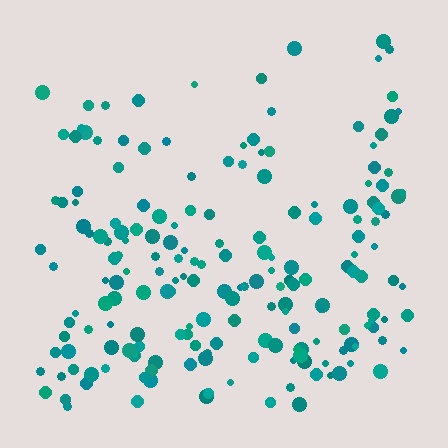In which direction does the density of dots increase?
From top to bottom, with the bottom side densest.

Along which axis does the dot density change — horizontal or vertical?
Vertical.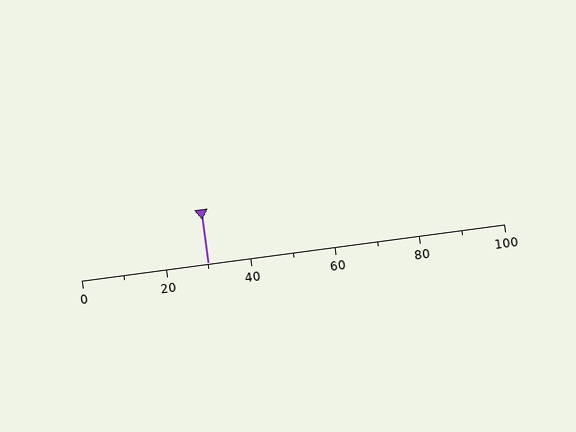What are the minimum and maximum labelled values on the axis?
The axis runs from 0 to 100.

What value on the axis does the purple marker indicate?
The marker indicates approximately 30.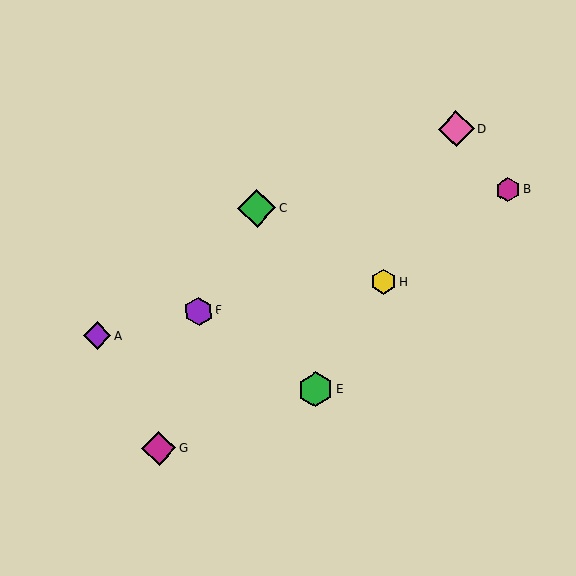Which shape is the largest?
The green diamond (labeled C) is the largest.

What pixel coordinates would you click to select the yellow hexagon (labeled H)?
Click at (383, 282) to select the yellow hexagon H.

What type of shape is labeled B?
Shape B is a magenta hexagon.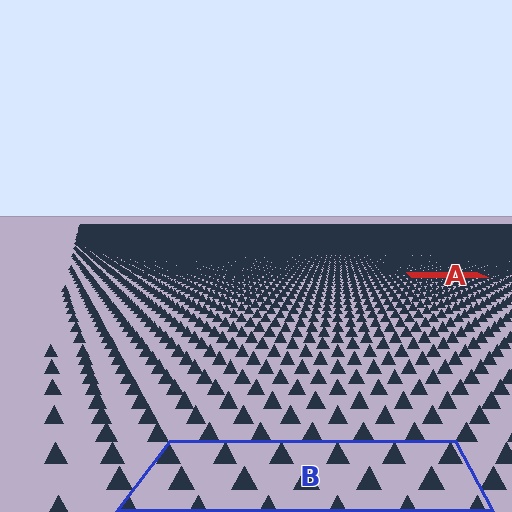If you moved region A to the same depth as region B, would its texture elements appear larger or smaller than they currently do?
They would appear larger. At a closer depth, the same texture elements are projected at a bigger on-screen size.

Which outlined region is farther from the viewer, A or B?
Region A is farther from the viewer — the texture elements inside it appear smaller and more densely packed.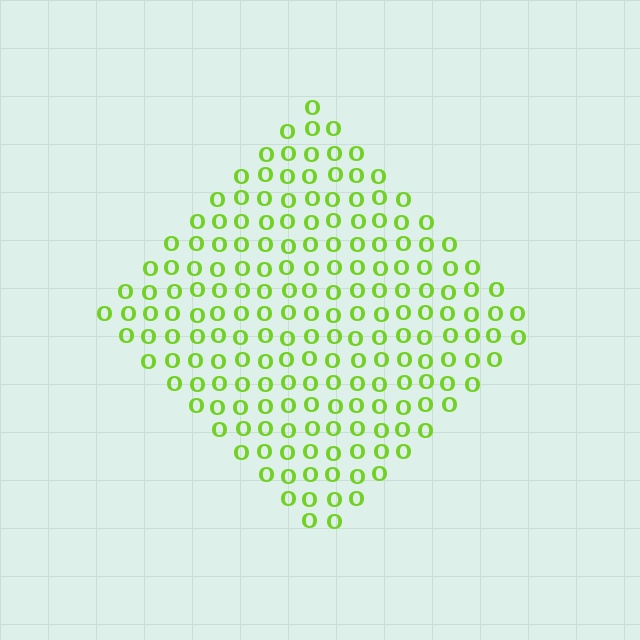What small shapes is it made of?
It is made of small letter O's.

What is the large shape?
The large shape is a diamond.